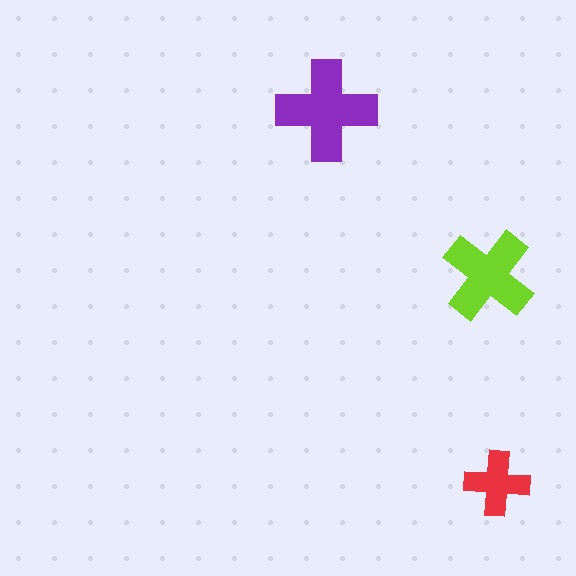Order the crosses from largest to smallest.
the purple one, the lime one, the red one.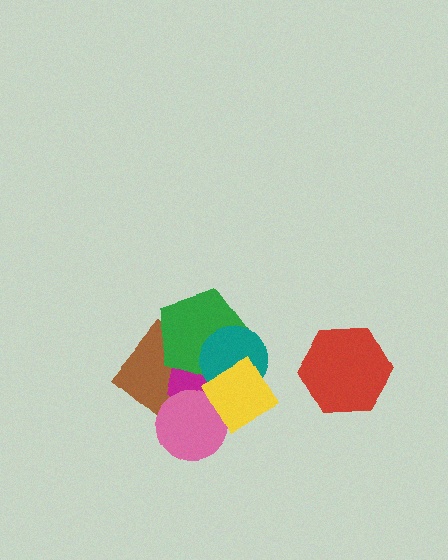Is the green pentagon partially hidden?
Yes, it is partially covered by another shape.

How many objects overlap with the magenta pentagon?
5 objects overlap with the magenta pentagon.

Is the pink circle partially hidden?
Yes, it is partially covered by another shape.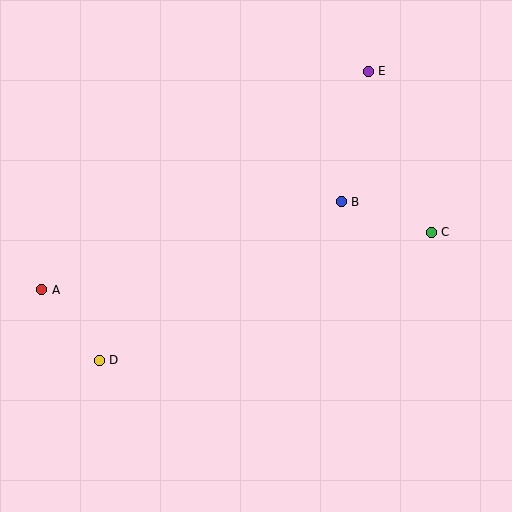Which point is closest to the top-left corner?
Point A is closest to the top-left corner.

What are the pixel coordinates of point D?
Point D is at (99, 360).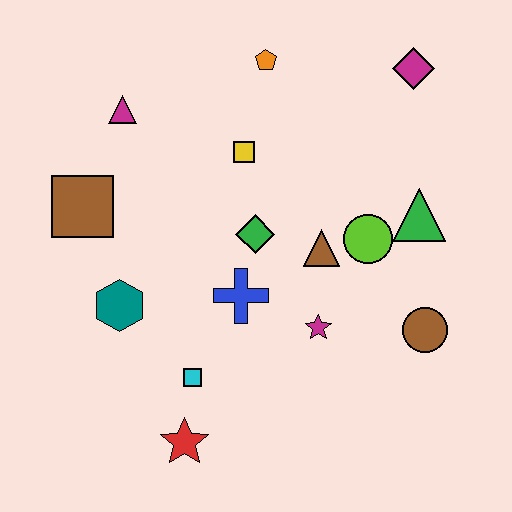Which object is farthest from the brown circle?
The magenta triangle is farthest from the brown circle.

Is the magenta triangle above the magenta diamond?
No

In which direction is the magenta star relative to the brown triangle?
The magenta star is below the brown triangle.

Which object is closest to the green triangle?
The lime circle is closest to the green triangle.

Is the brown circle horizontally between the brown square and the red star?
No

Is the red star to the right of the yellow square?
No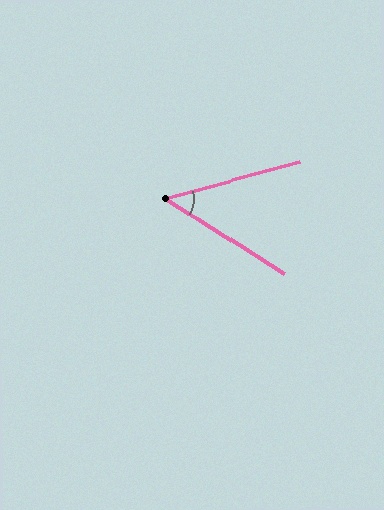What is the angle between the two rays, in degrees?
Approximately 48 degrees.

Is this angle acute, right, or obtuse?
It is acute.